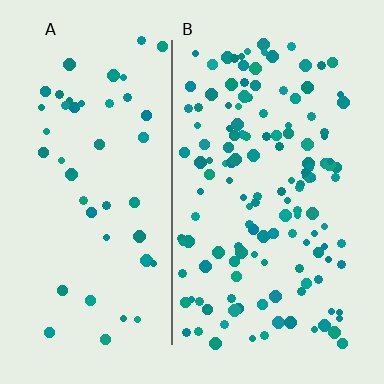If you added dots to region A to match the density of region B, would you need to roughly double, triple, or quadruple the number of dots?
Approximately triple.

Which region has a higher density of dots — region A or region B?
B (the right).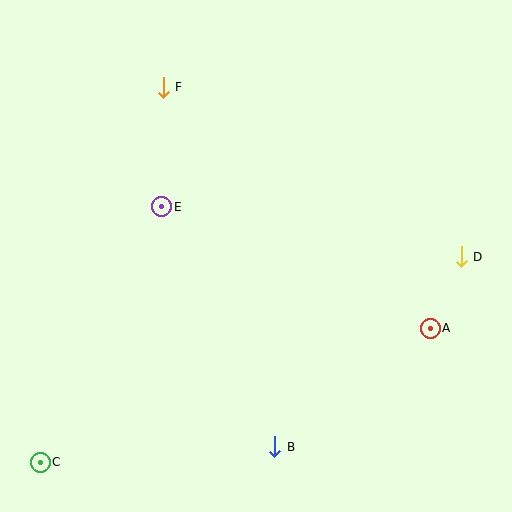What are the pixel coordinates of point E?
Point E is at (162, 207).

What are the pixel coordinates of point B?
Point B is at (275, 447).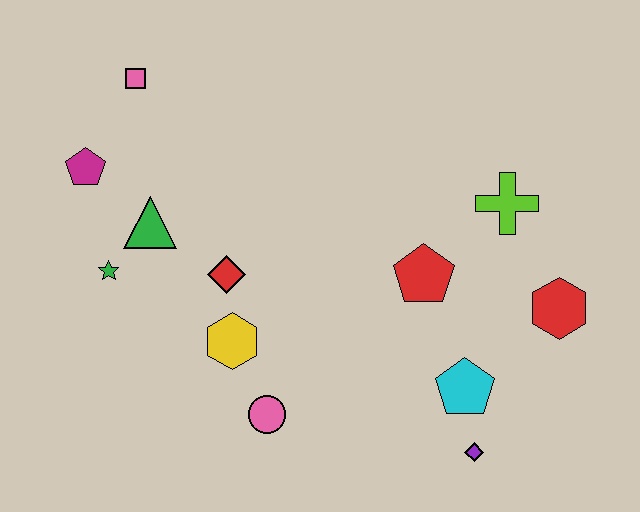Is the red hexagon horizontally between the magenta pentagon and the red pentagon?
No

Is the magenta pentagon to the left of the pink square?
Yes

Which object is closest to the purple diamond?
The cyan pentagon is closest to the purple diamond.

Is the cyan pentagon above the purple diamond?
Yes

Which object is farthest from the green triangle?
The red hexagon is farthest from the green triangle.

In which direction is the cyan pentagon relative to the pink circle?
The cyan pentagon is to the right of the pink circle.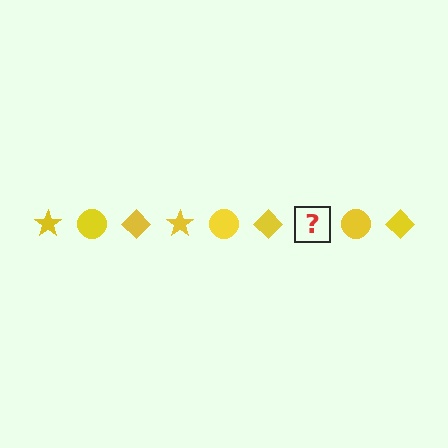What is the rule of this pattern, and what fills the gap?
The rule is that the pattern cycles through star, circle, diamond shapes in yellow. The gap should be filled with a yellow star.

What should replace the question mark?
The question mark should be replaced with a yellow star.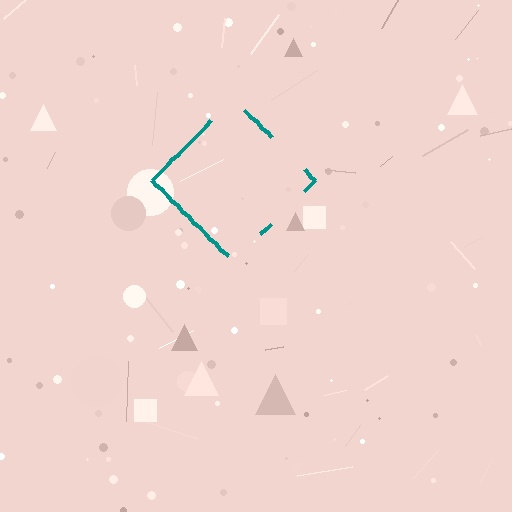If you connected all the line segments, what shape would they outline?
They would outline a diamond.